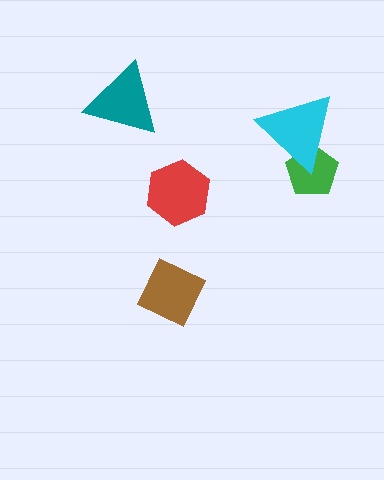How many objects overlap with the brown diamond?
0 objects overlap with the brown diamond.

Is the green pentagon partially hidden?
Yes, it is partially covered by another shape.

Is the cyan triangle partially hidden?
No, no other shape covers it.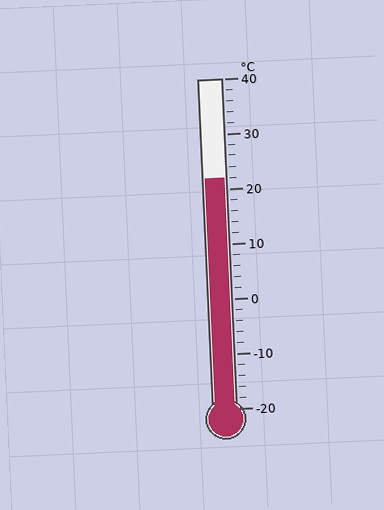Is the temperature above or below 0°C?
The temperature is above 0°C.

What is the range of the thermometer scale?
The thermometer scale ranges from -20°C to 40°C.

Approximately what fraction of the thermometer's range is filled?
The thermometer is filled to approximately 70% of its range.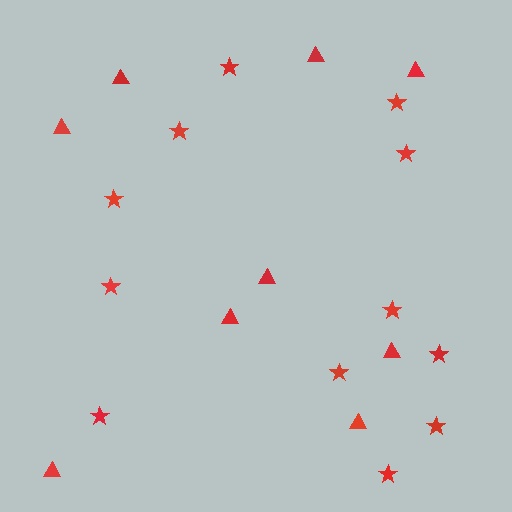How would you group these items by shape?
There are 2 groups: one group of stars (12) and one group of triangles (9).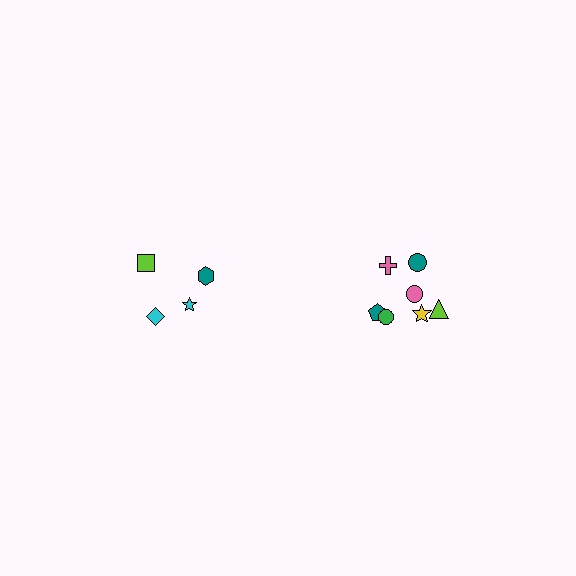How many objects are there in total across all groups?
There are 11 objects.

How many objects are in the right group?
There are 7 objects.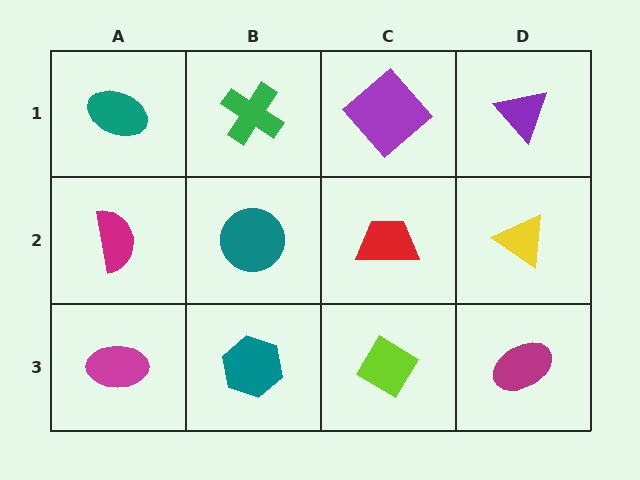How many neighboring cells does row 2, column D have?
3.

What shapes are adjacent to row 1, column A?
A magenta semicircle (row 2, column A), a green cross (row 1, column B).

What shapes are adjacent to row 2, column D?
A purple triangle (row 1, column D), a magenta ellipse (row 3, column D), a red trapezoid (row 2, column C).